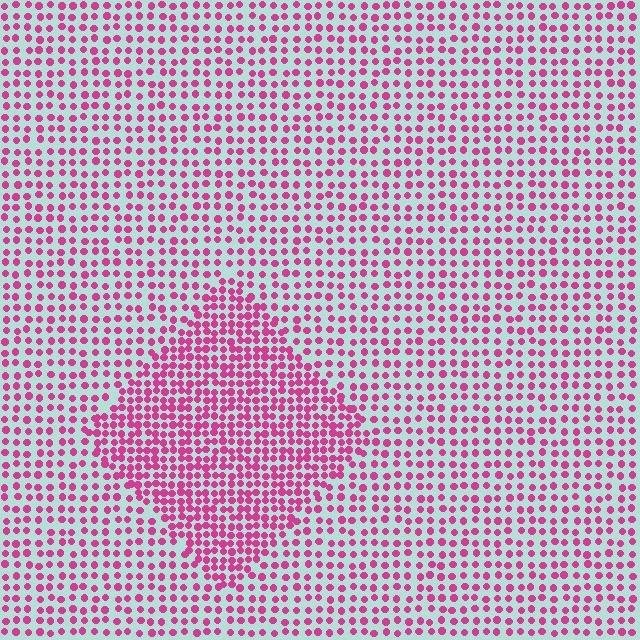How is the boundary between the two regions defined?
The boundary is defined by a change in element density (approximately 1.8x ratio). All elements are the same color, size, and shape.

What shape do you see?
I see a diamond.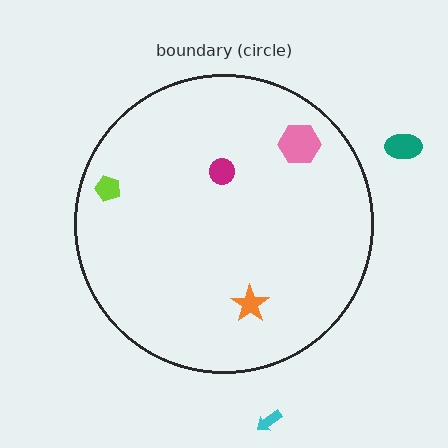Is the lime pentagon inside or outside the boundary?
Inside.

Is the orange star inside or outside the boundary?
Inside.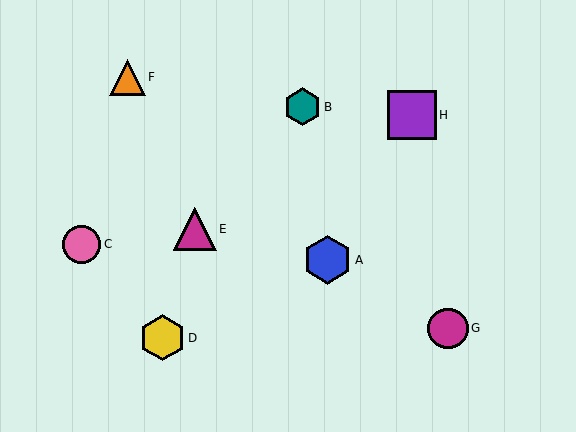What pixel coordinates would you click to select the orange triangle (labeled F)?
Click at (127, 77) to select the orange triangle F.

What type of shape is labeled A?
Shape A is a blue hexagon.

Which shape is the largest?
The purple square (labeled H) is the largest.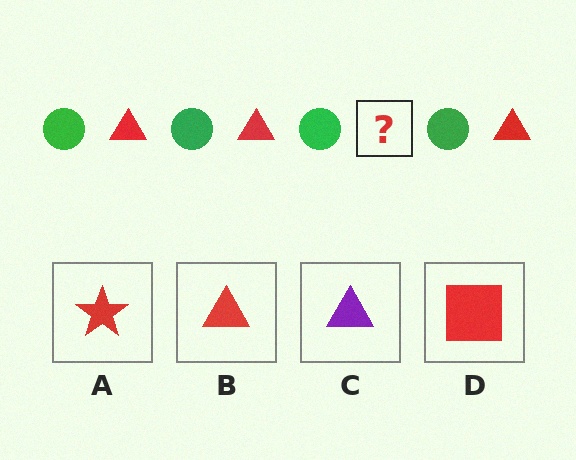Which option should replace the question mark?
Option B.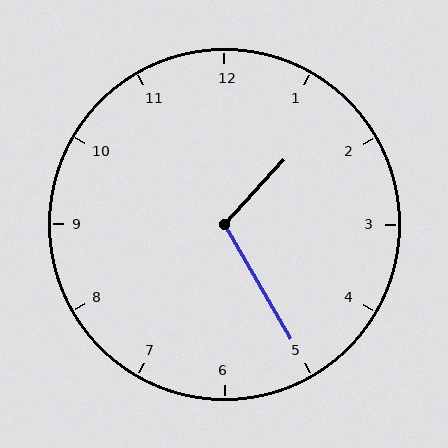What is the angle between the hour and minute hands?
Approximately 108 degrees.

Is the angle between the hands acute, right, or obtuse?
It is obtuse.